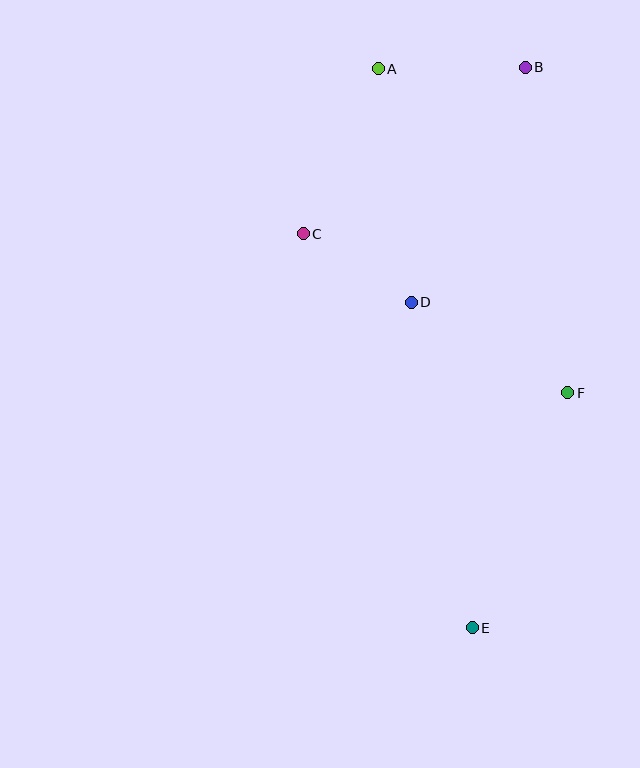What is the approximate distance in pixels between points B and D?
The distance between B and D is approximately 261 pixels.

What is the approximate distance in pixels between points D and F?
The distance between D and F is approximately 181 pixels.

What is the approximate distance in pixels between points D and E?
The distance between D and E is approximately 331 pixels.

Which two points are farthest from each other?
Points A and E are farthest from each other.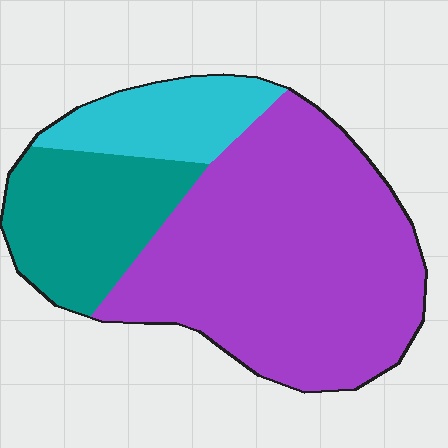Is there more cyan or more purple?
Purple.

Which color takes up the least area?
Cyan, at roughly 15%.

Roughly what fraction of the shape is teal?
Teal takes up about one quarter (1/4) of the shape.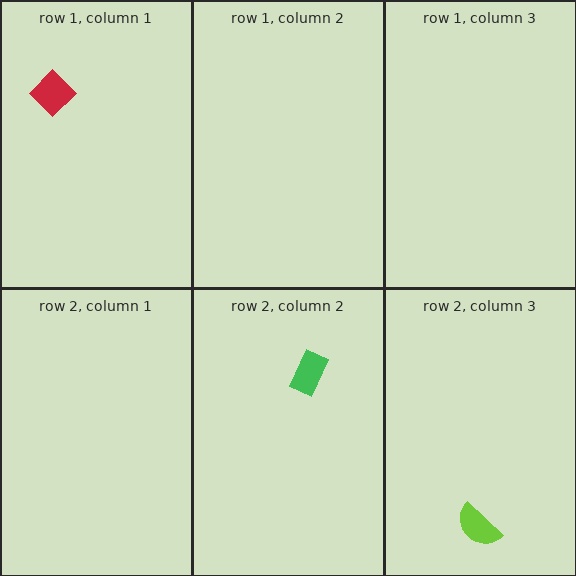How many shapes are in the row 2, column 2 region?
1.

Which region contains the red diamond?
The row 1, column 1 region.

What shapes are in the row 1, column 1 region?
The red diamond.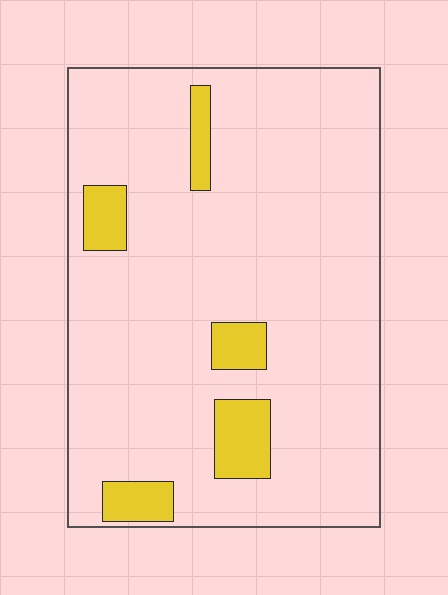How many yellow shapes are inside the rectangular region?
5.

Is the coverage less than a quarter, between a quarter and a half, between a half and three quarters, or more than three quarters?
Less than a quarter.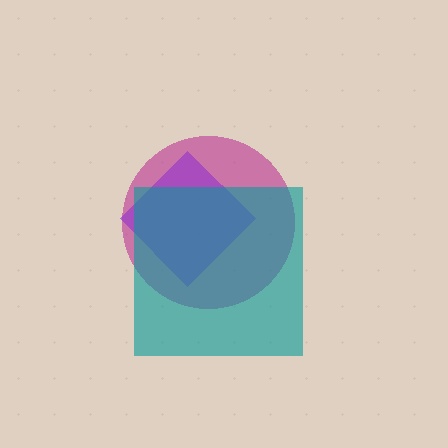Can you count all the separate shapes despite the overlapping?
Yes, there are 3 separate shapes.